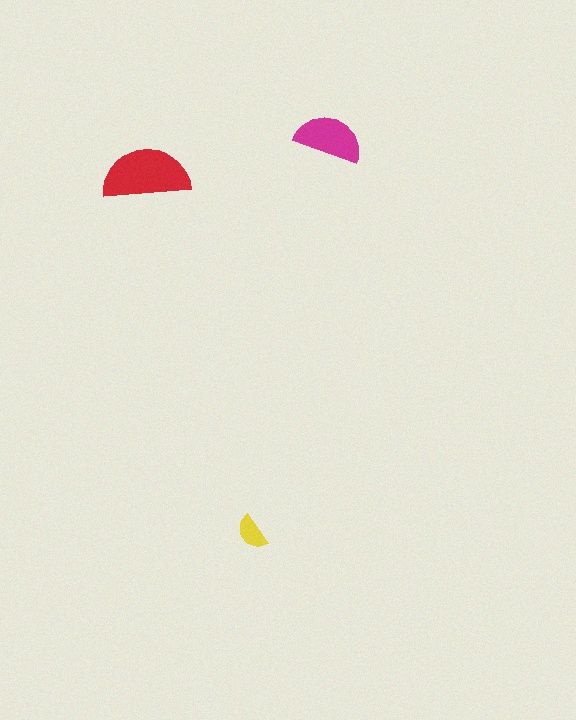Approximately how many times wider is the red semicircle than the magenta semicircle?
About 1.5 times wider.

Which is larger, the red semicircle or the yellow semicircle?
The red one.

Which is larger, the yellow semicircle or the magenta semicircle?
The magenta one.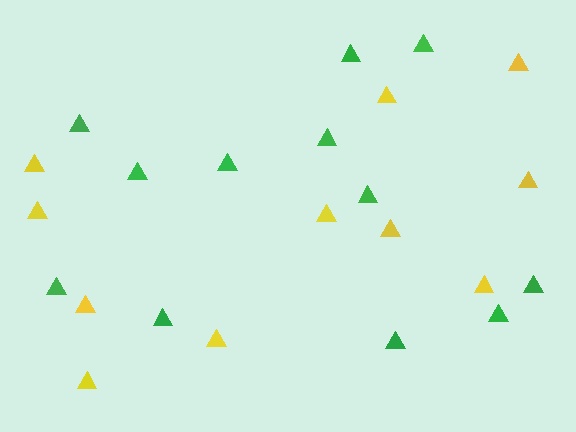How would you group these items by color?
There are 2 groups: one group of green triangles (12) and one group of yellow triangles (11).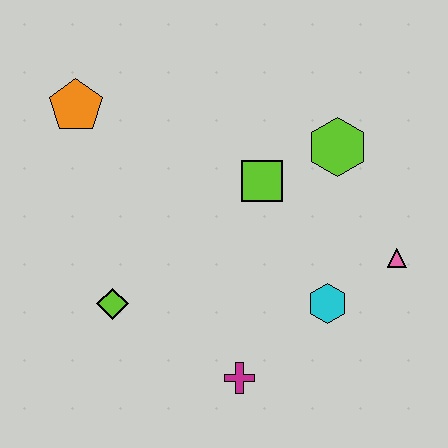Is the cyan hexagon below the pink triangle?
Yes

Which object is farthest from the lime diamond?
The pink triangle is farthest from the lime diamond.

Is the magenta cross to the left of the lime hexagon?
Yes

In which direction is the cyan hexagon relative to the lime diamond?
The cyan hexagon is to the right of the lime diamond.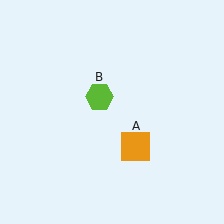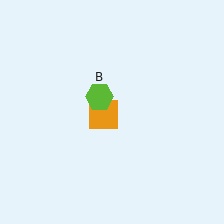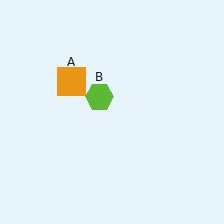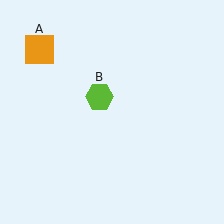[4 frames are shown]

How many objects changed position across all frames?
1 object changed position: orange square (object A).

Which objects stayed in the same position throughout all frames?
Lime hexagon (object B) remained stationary.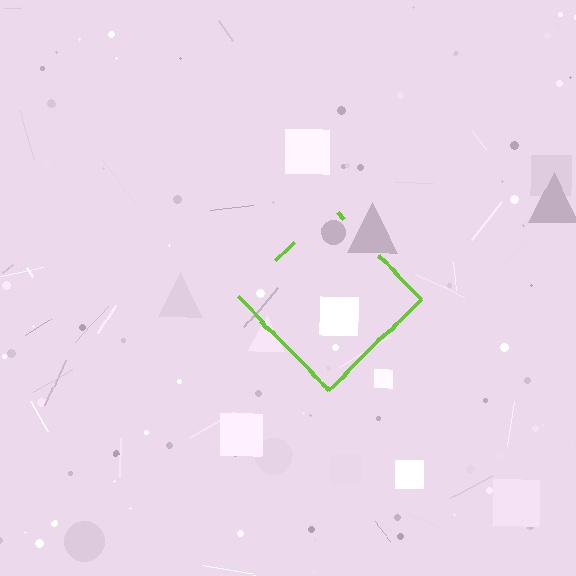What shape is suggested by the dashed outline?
The dashed outline suggests a diamond.